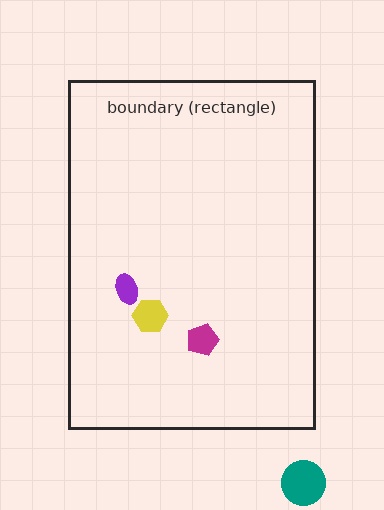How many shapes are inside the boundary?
3 inside, 1 outside.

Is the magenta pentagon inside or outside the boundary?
Inside.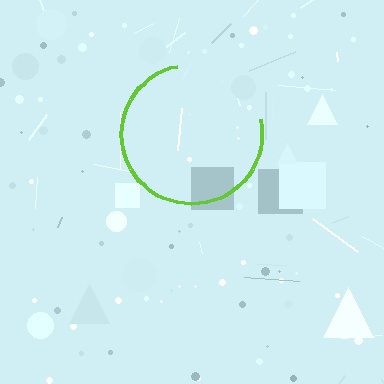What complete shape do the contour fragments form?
The contour fragments form a circle.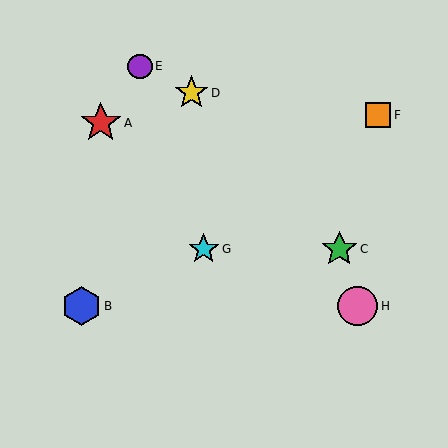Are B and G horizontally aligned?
No, B is at y≈306 and G is at y≈249.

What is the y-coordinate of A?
Object A is at y≈123.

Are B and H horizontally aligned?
Yes, both are at y≈306.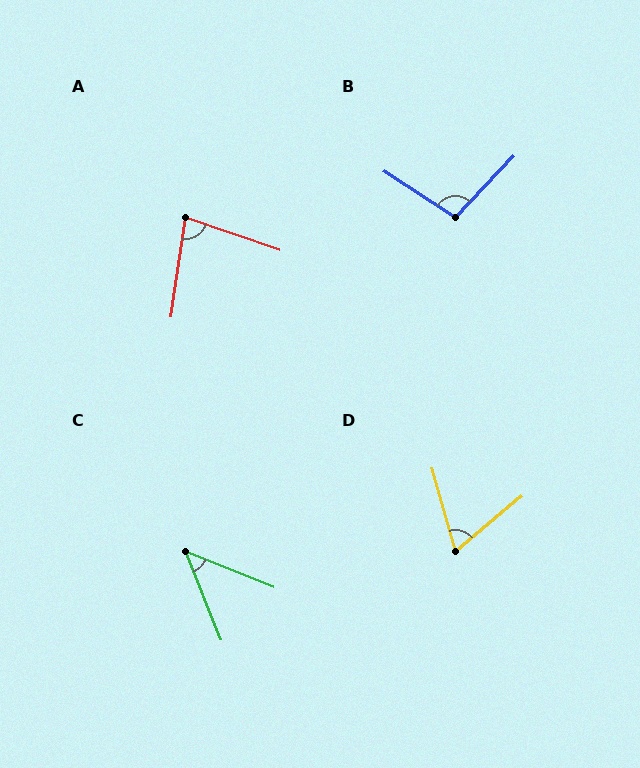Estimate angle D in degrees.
Approximately 66 degrees.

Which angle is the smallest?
C, at approximately 46 degrees.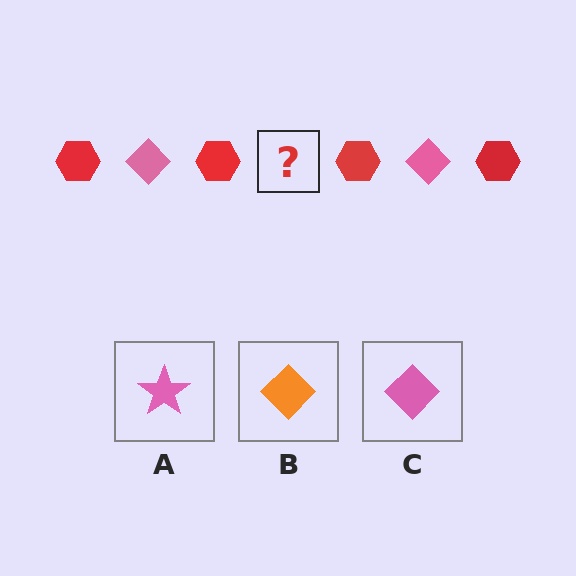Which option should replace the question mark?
Option C.